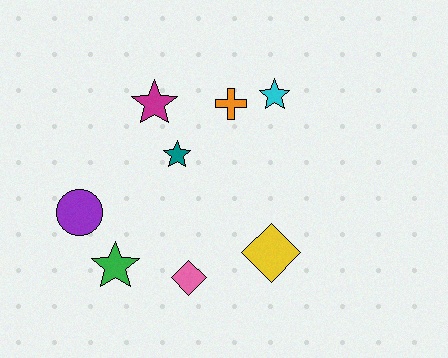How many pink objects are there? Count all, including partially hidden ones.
There is 1 pink object.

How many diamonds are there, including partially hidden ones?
There are 2 diamonds.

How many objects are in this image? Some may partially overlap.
There are 8 objects.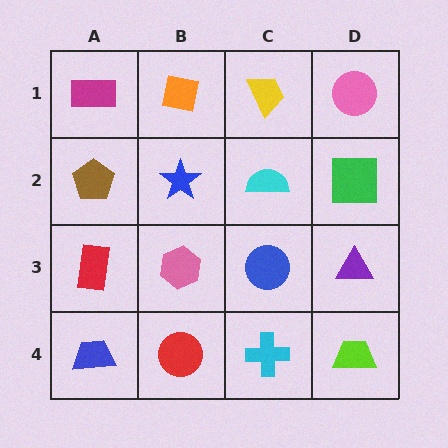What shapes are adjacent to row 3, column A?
A brown pentagon (row 2, column A), a blue trapezoid (row 4, column A), a pink hexagon (row 3, column B).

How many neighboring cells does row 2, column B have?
4.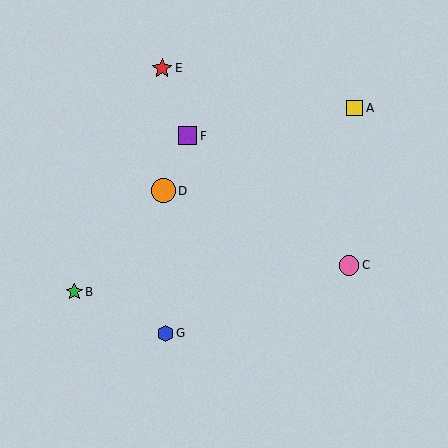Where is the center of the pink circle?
The center of the pink circle is at (349, 265).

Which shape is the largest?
The orange circle (labeled D) is the largest.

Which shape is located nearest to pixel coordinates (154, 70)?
The red star (labeled E) at (162, 68) is nearest to that location.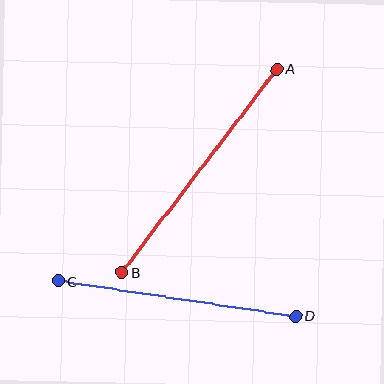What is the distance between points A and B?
The distance is approximately 255 pixels.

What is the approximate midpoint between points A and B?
The midpoint is at approximately (199, 171) pixels.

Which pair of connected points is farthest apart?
Points A and B are farthest apart.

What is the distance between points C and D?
The distance is approximately 240 pixels.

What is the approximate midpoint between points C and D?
The midpoint is at approximately (177, 299) pixels.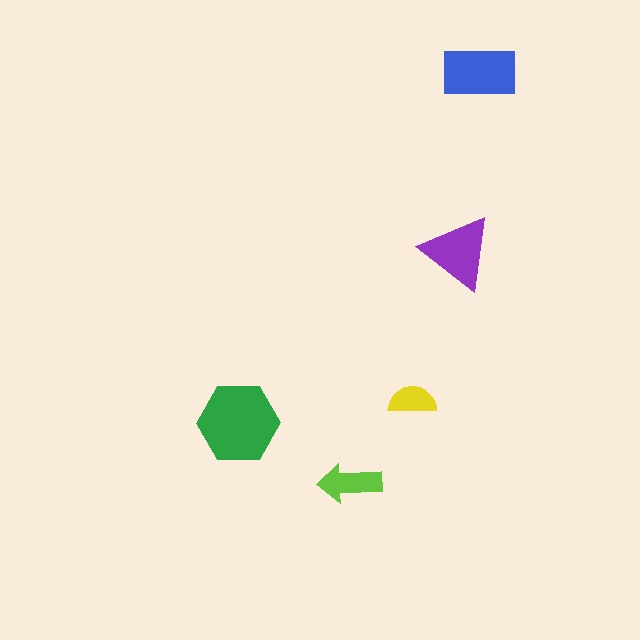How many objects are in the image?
There are 5 objects in the image.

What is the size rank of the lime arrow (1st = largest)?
4th.